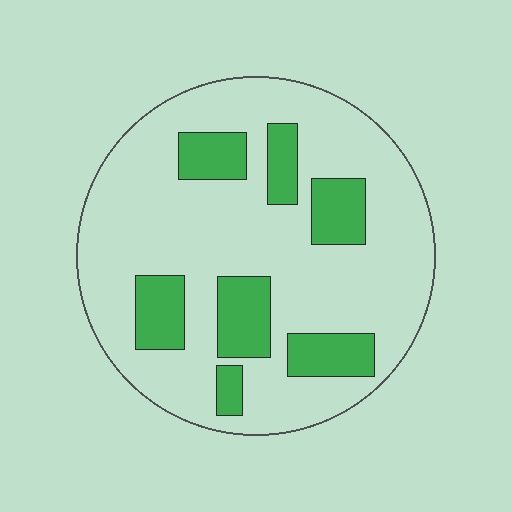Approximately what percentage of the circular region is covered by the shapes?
Approximately 25%.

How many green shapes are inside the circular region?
7.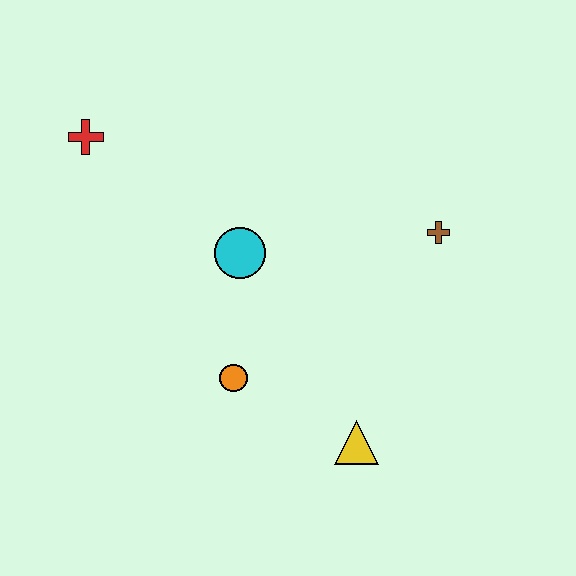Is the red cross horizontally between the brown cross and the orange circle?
No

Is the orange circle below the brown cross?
Yes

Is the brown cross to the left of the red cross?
No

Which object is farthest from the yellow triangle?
The red cross is farthest from the yellow triangle.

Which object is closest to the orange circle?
The cyan circle is closest to the orange circle.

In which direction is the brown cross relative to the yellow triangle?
The brown cross is above the yellow triangle.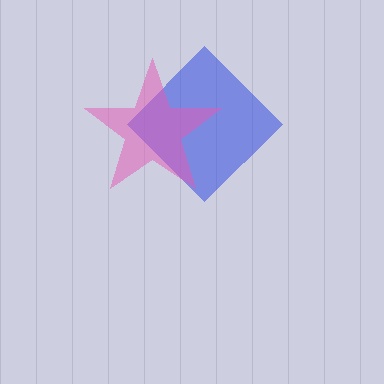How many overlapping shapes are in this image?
There are 2 overlapping shapes in the image.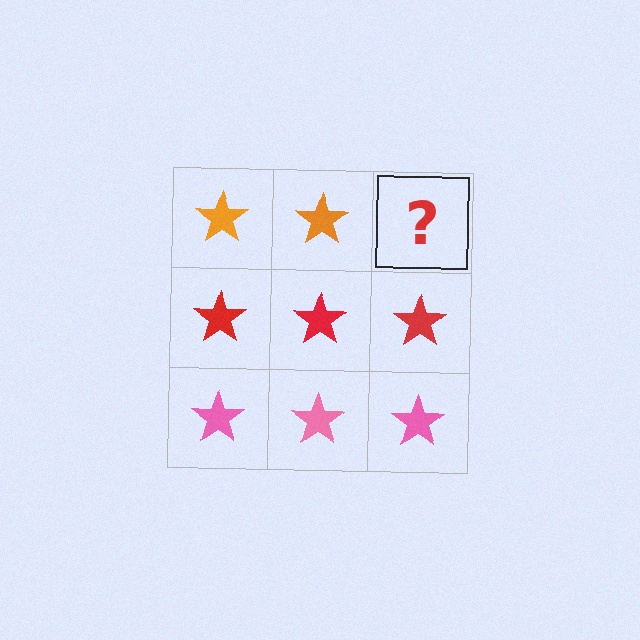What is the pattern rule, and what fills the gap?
The rule is that each row has a consistent color. The gap should be filled with an orange star.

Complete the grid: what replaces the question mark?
The question mark should be replaced with an orange star.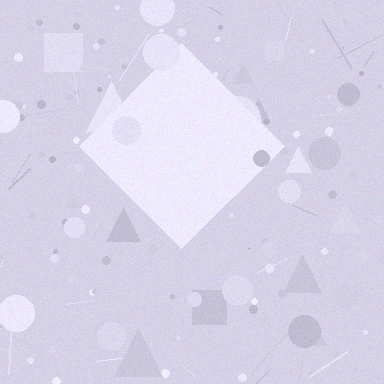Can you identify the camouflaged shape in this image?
The camouflaged shape is a diamond.